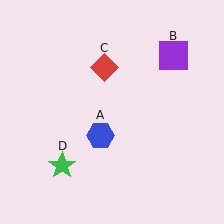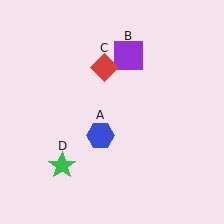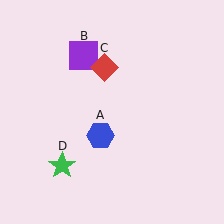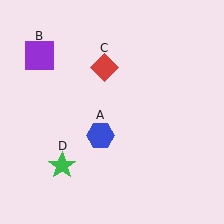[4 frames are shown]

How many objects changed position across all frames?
1 object changed position: purple square (object B).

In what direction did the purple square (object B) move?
The purple square (object B) moved left.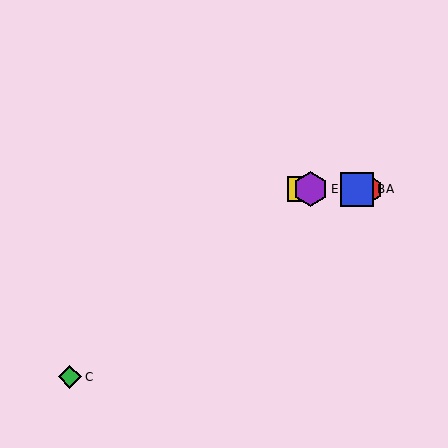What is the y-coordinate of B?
Object B is at y≈189.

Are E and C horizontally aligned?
No, E is at y≈189 and C is at y≈377.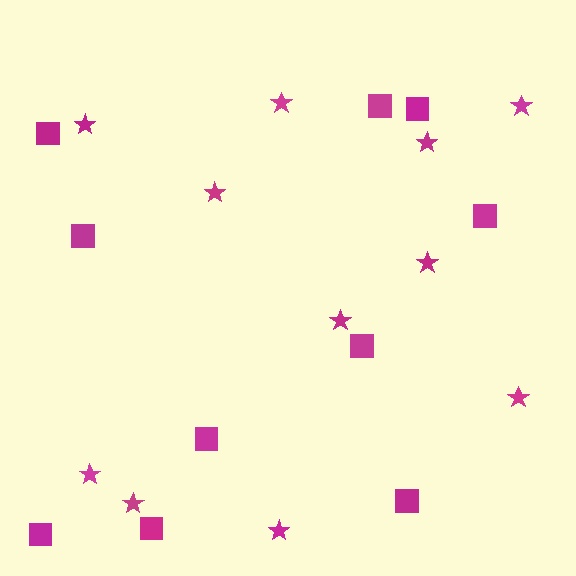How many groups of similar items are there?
There are 2 groups: one group of stars (11) and one group of squares (10).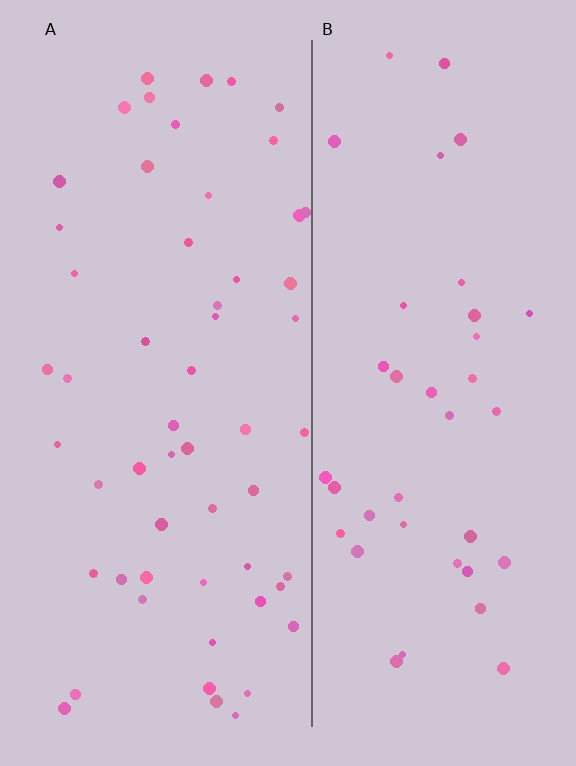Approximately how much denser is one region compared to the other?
Approximately 1.4× — region A over region B.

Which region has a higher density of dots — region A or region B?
A (the left).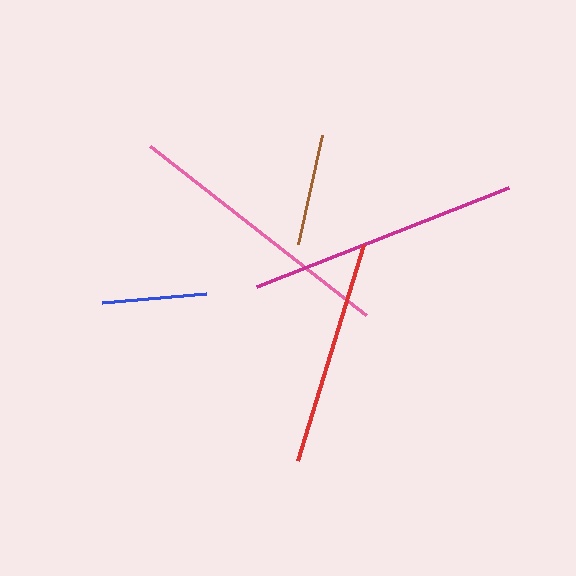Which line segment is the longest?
The pink line is the longest at approximately 275 pixels.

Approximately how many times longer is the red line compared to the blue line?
The red line is approximately 2.2 times the length of the blue line.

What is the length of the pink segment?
The pink segment is approximately 275 pixels long.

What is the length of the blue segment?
The blue segment is approximately 104 pixels long.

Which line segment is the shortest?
The blue line is the shortest at approximately 104 pixels.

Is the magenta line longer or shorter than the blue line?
The magenta line is longer than the blue line.